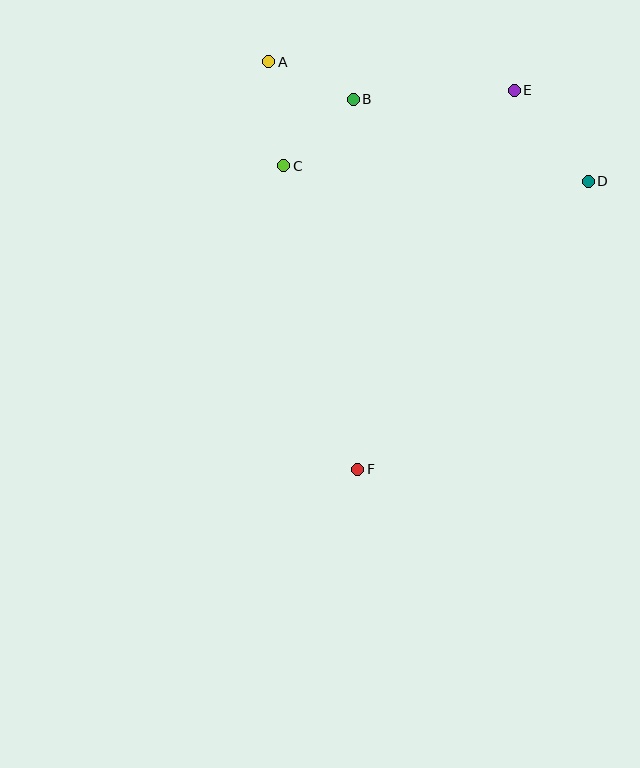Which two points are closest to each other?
Points A and B are closest to each other.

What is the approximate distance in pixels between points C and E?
The distance between C and E is approximately 243 pixels.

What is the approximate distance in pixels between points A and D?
The distance between A and D is approximately 341 pixels.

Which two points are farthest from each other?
Points A and F are farthest from each other.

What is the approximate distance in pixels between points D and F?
The distance between D and F is approximately 369 pixels.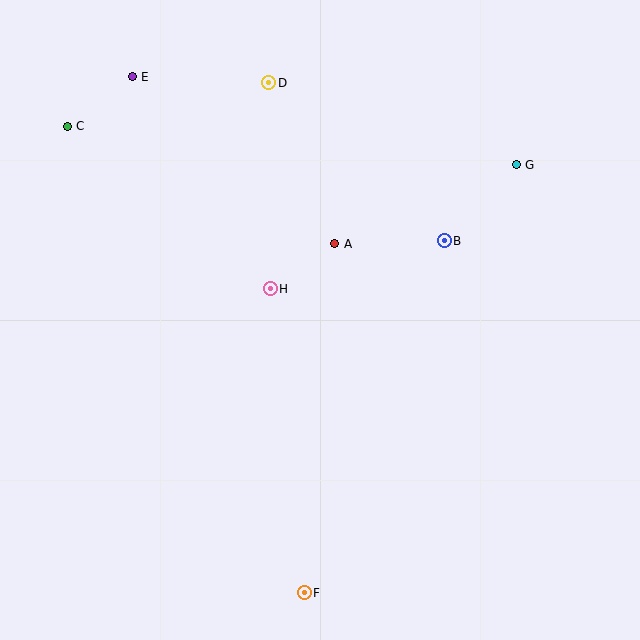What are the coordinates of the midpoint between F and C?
The midpoint between F and C is at (186, 360).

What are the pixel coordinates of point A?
Point A is at (335, 244).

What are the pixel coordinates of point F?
Point F is at (304, 593).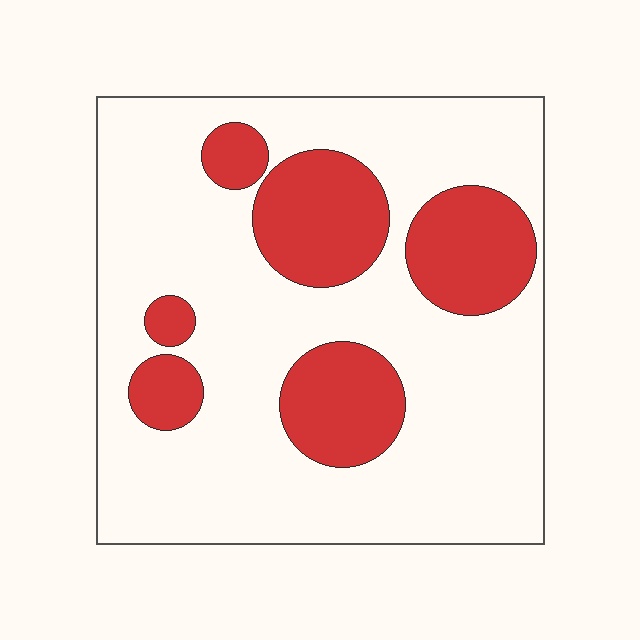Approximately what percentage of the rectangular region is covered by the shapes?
Approximately 25%.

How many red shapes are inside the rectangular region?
6.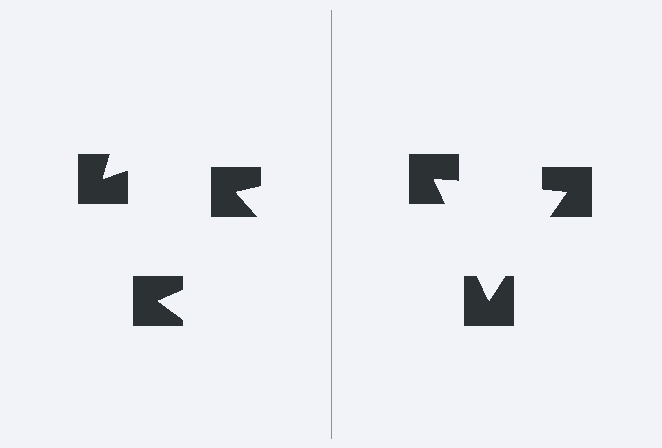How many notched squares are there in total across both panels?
6 — 3 on each side.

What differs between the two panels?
The notched squares are positioned identically on both sides; only the wedge orientations differ. On the right they align to a triangle; on the left they are misaligned.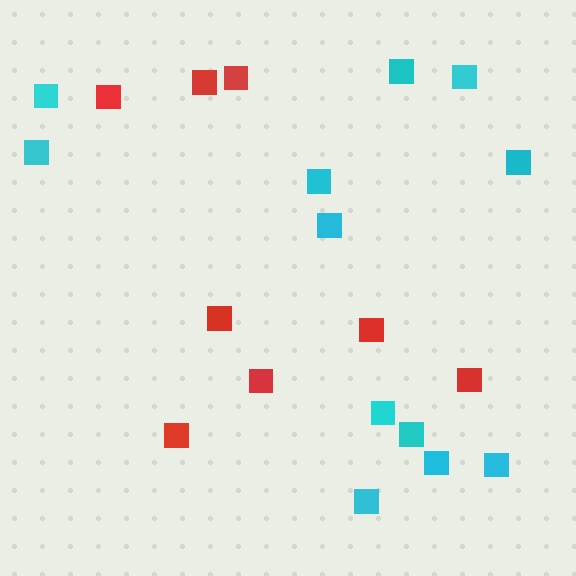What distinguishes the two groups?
There are 2 groups: one group of red squares (8) and one group of cyan squares (12).